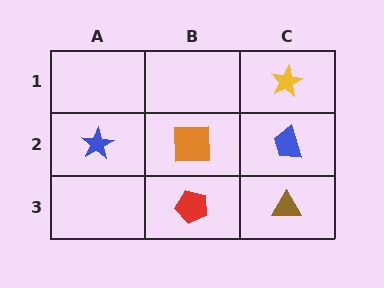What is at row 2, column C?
A blue trapezoid.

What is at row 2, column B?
An orange square.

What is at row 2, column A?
A blue star.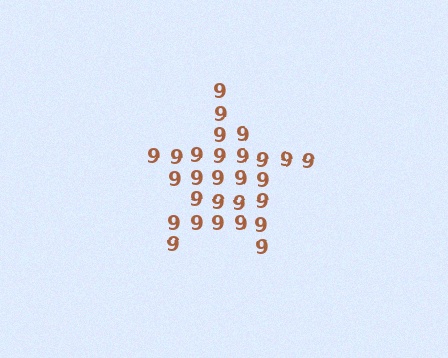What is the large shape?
The large shape is a star.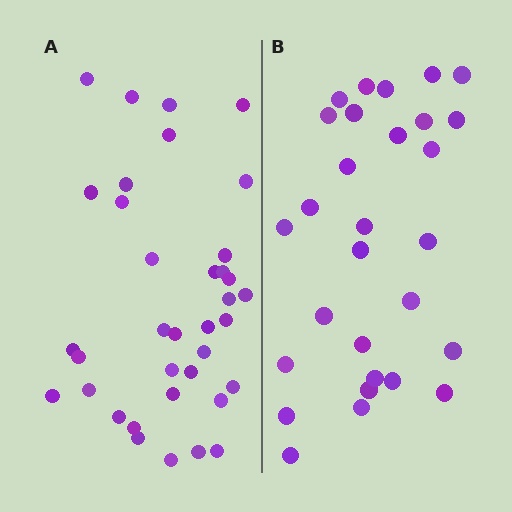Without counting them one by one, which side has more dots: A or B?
Region A (the left region) has more dots.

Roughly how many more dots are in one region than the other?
Region A has roughly 8 or so more dots than region B.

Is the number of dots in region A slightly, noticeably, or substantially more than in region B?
Region A has only slightly more — the two regions are fairly close. The ratio is roughly 1.2 to 1.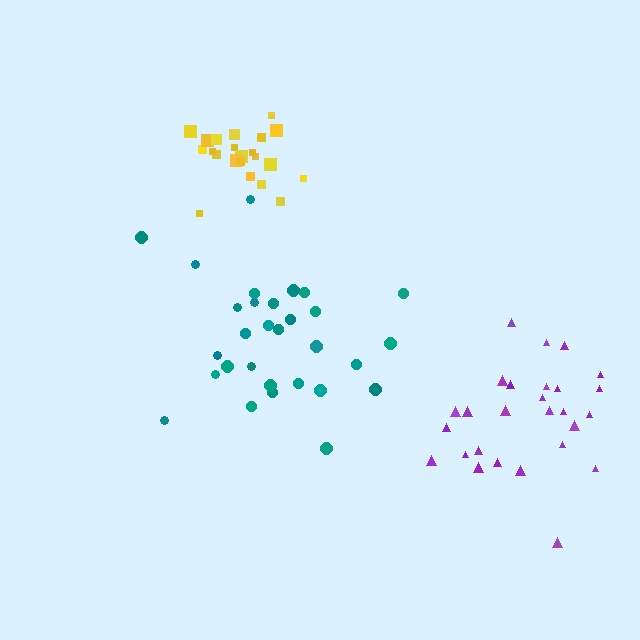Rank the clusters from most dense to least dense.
yellow, purple, teal.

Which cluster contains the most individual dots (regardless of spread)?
Teal (30).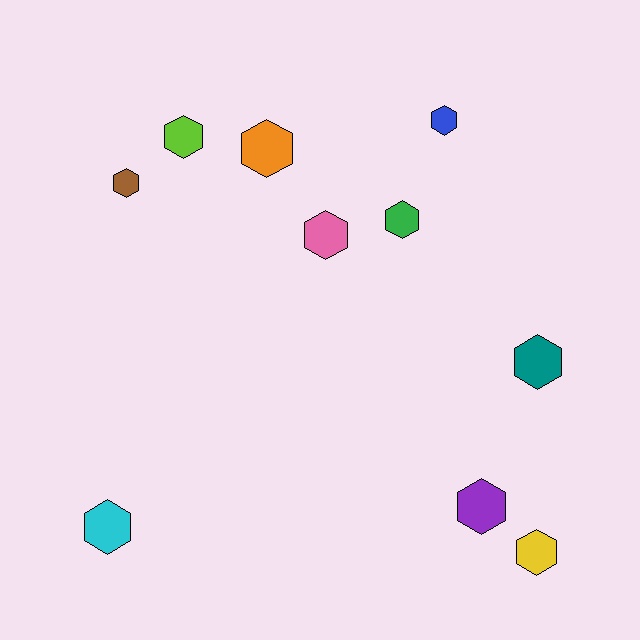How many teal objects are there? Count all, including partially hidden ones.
There is 1 teal object.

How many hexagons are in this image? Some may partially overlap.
There are 10 hexagons.